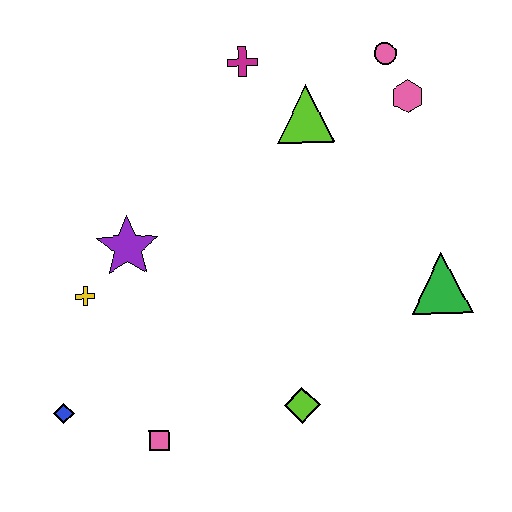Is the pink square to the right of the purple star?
Yes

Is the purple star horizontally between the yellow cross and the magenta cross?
Yes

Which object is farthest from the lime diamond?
The pink circle is farthest from the lime diamond.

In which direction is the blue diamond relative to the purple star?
The blue diamond is below the purple star.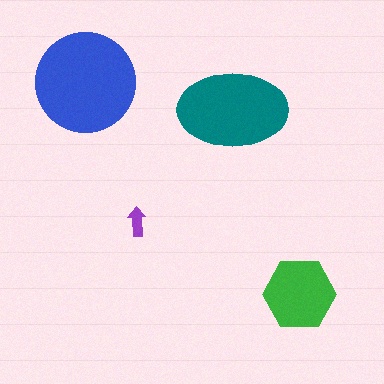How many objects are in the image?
There are 4 objects in the image.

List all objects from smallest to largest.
The purple arrow, the green hexagon, the teal ellipse, the blue circle.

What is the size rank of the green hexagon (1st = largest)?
3rd.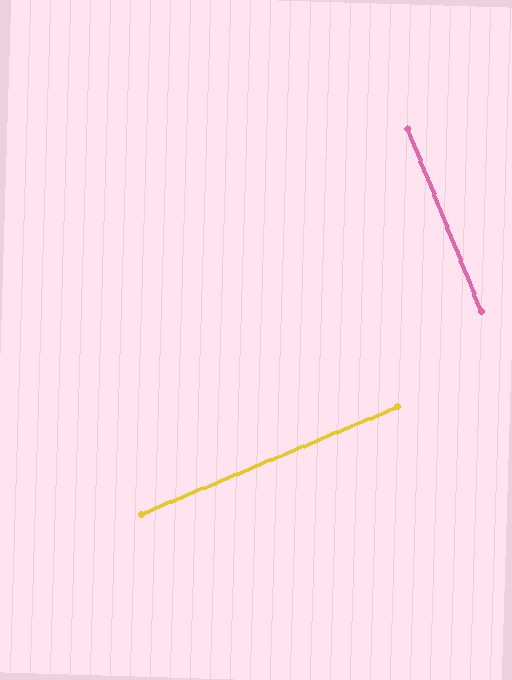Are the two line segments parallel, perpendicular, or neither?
Perpendicular — they meet at approximately 89°.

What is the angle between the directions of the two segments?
Approximately 89 degrees.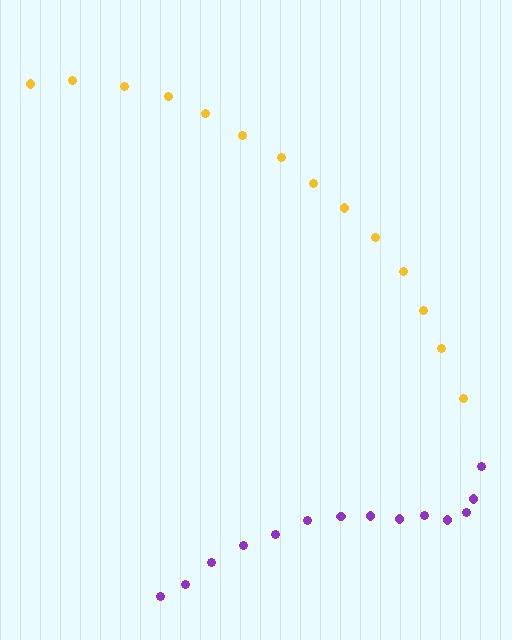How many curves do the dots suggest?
There are 2 distinct paths.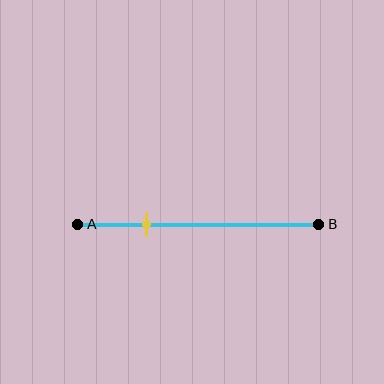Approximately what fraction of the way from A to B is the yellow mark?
The yellow mark is approximately 30% of the way from A to B.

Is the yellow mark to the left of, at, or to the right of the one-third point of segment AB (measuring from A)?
The yellow mark is to the left of the one-third point of segment AB.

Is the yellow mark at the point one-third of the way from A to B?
No, the mark is at about 30% from A, not at the 33% one-third point.